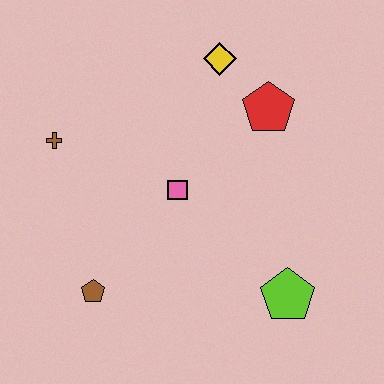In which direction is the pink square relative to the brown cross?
The pink square is to the right of the brown cross.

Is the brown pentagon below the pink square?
Yes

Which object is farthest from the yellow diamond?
The brown pentagon is farthest from the yellow diamond.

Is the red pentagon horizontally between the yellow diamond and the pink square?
No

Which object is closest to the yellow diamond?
The red pentagon is closest to the yellow diamond.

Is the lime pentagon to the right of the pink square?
Yes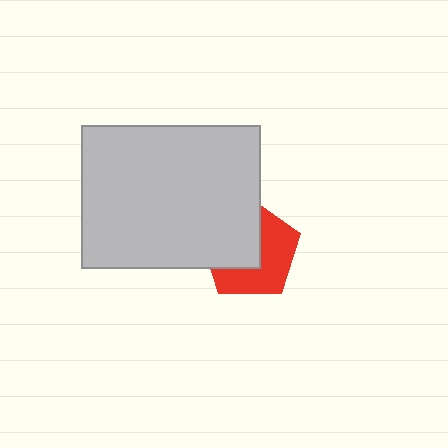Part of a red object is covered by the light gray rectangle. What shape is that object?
It is a pentagon.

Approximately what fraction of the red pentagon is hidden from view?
Roughly 49% of the red pentagon is hidden behind the light gray rectangle.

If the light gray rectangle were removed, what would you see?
You would see the complete red pentagon.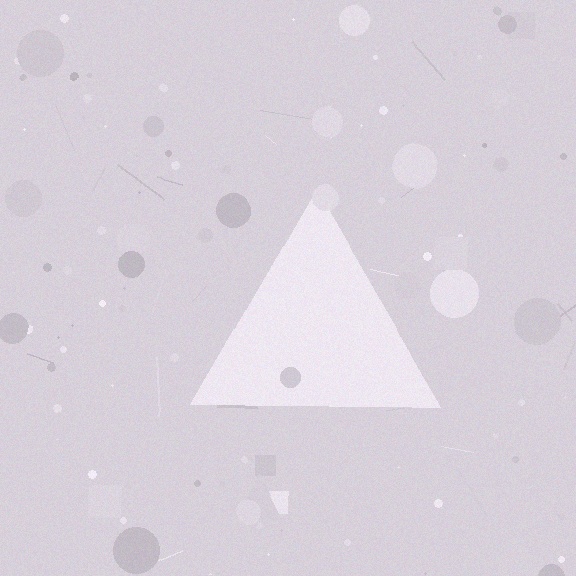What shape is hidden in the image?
A triangle is hidden in the image.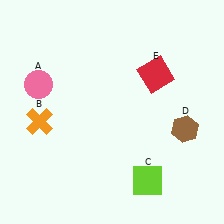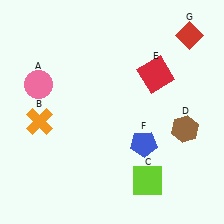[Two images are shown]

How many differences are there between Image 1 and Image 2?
There are 2 differences between the two images.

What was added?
A blue pentagon (F), a red diamond (G) were added in Image 2.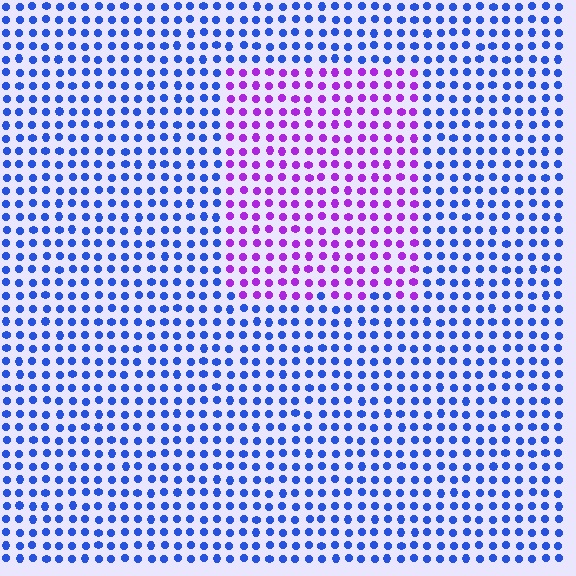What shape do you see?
I see a rectangle.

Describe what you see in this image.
The image is filled with small blue elements in a uniform arrangement. A rectangle-shaped region is visible where the elements are tinted to a slightly different hue, forming a subtle color boundary.